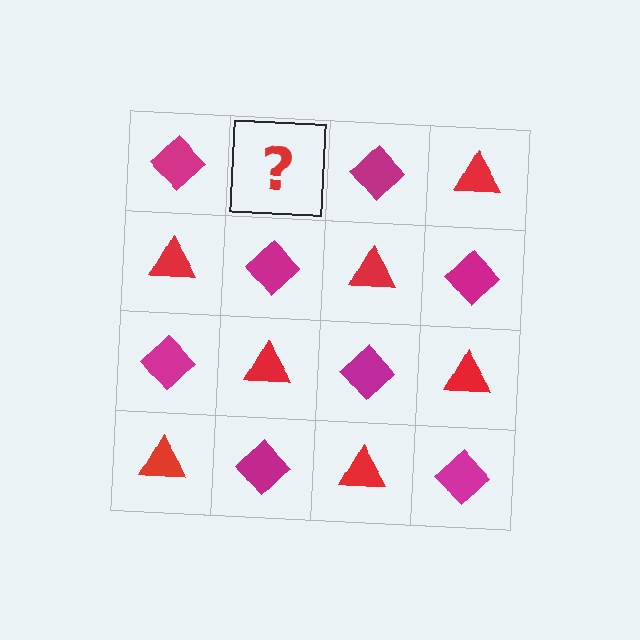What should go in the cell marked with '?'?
The missing cell should contain a red triangle.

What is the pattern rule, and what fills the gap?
The rule is that it alternates magenta diamond and red triangle in a checkerboard pattern. The gap should be filled with a red triangle.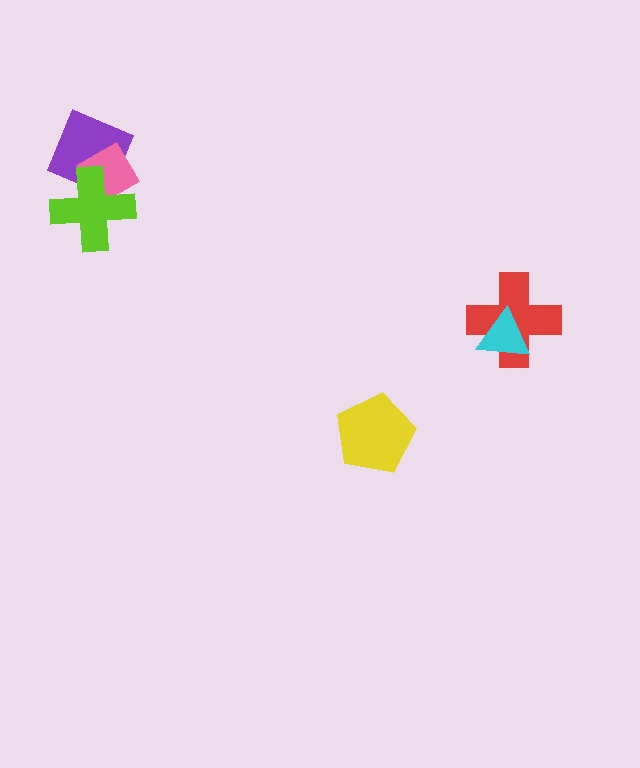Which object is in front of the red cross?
The cyan triangle is in front of the red cross.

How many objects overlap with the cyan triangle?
1 object overlaps with the cyan triangle.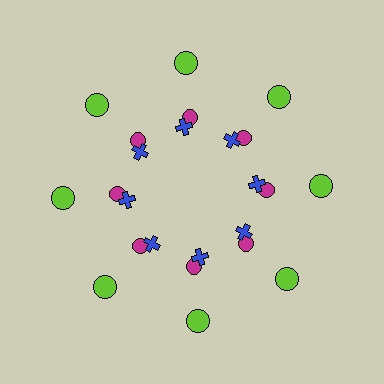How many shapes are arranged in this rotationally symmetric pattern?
There are 24 shapes, arranged in 8 groups of 3.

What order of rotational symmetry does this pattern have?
This pattern has 8-fold rotational symmetry.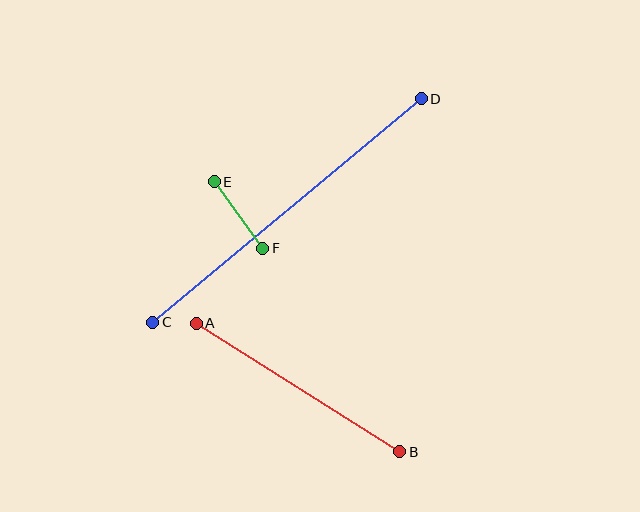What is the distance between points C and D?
The distance is approximately 350 pixels.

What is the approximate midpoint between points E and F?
The midpoint is at approximately (238, 215) pixels.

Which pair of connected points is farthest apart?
Points C and D are farthest apart.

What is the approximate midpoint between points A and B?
The midpoint is at approximately (298, 388) pixels.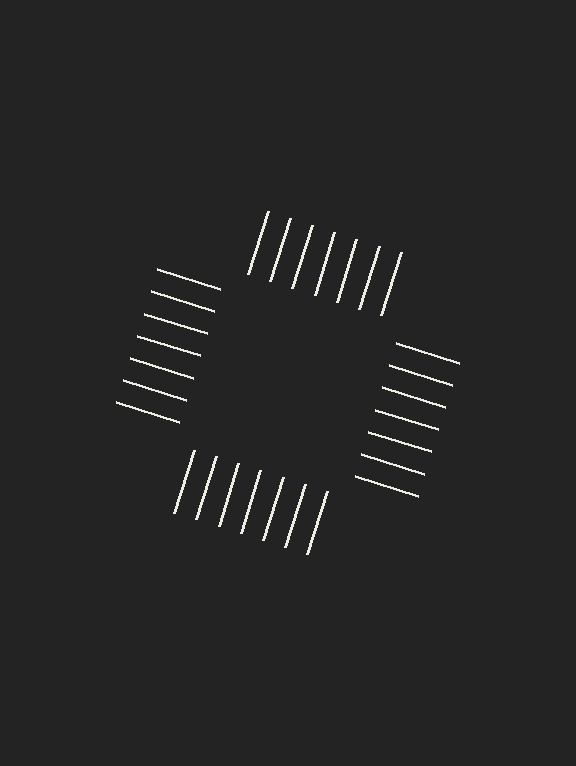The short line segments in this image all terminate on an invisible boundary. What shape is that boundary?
An illusory square — the line segments terminate on its edges but no continuous stroke is drawn.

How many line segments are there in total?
28 — 7 along each of the 4 edges.